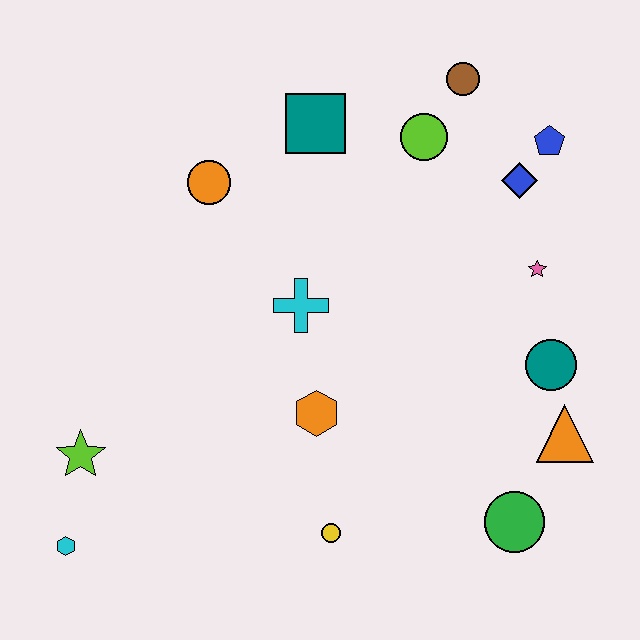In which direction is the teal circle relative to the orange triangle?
The teal circle is above the orange triangle.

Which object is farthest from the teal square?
The cyan hexagon is farthest from the teal square.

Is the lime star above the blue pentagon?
No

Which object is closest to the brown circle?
The lime circle is closest to the brown circle.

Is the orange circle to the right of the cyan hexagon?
Yes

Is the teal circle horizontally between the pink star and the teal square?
No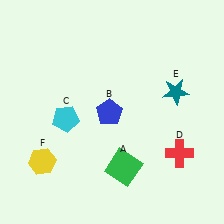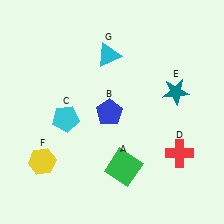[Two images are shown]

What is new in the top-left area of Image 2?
A cyan triangle (G) was added in the top-left area of Image 2.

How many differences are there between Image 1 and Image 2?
There is 1 difference between the two images.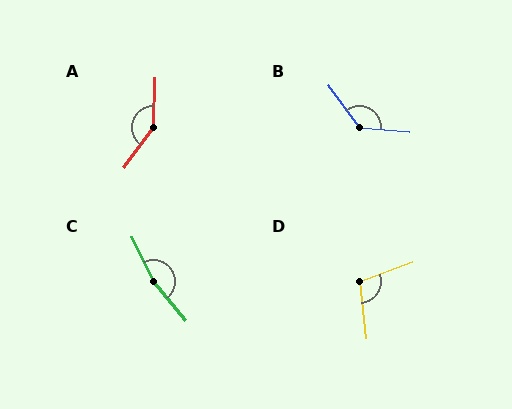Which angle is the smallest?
D, at approximately 104 degrees.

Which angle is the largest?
C, at approximately 166 degrees.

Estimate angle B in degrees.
Approximately 131 degrees.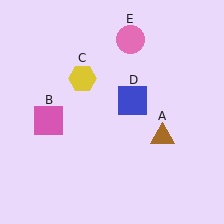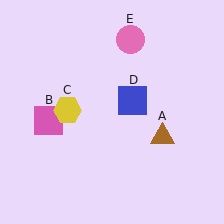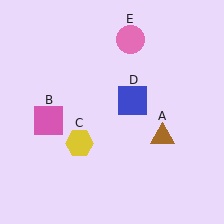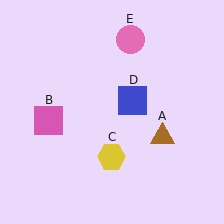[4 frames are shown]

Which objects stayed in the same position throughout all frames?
Brown triangle (object A) and pink square (object B) and blue square (object D) and pink circle (object E) remained stationary.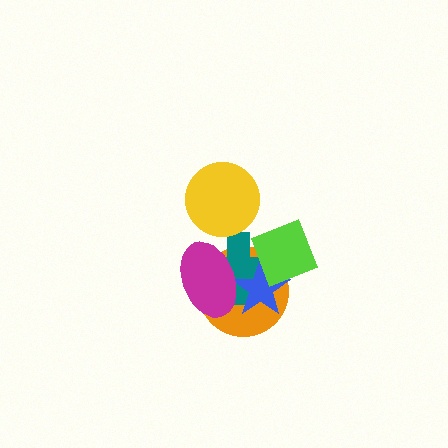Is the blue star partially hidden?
Yes, it is partially covered by another shape.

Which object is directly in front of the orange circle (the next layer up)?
The teal cross is directly in front of the orange circle.